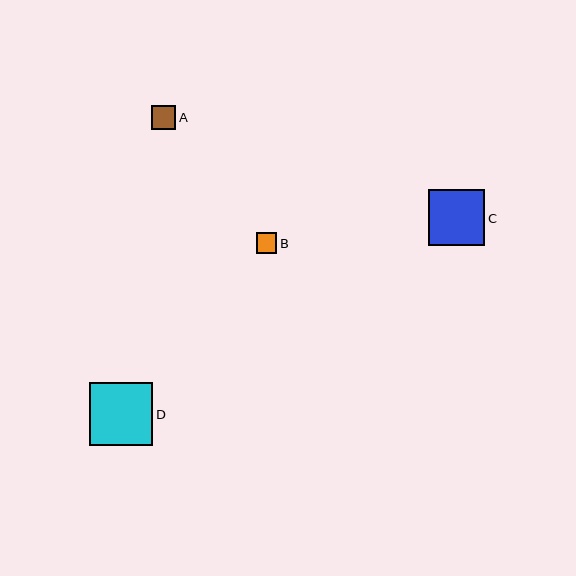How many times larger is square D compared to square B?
Square D is approximately 3.1 times the size of square B.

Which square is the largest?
Square D is the largest with a size of approximately 64 pixels.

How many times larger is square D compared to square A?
Square D is approximately 2.6 times the size of square A.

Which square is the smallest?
Square B is the smallest with a size of approximately 20 pixels.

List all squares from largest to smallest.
From largest to smallest: D, C, A, B.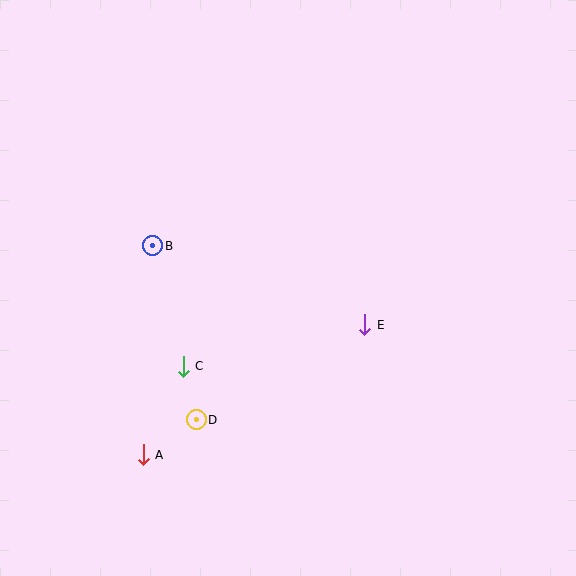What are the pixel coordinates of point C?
Point C is at (183, 366).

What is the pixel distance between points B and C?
The distance between B and C is 124 pixels.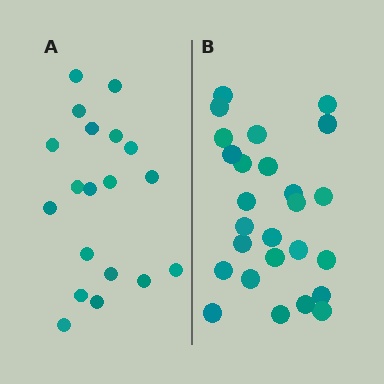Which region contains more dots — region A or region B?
Region B (the right region) has more dots.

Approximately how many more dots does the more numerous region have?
Region B has roughly 8 or so more dots than region A.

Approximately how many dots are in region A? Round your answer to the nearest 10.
About 20 dots. (The exact count is 19, which rounds to 20.)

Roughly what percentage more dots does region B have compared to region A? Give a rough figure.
About 35% more.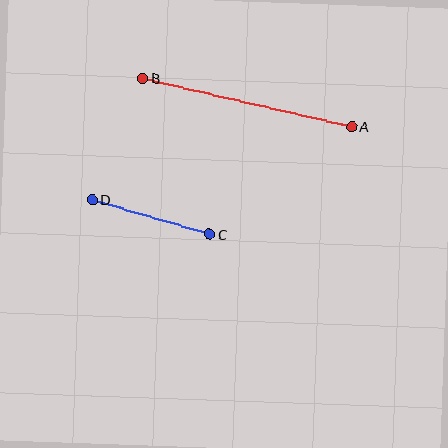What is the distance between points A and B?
The distance is approximately 214 pixels.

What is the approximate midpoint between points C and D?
The midpoint is at approximately (151, 217) pixels.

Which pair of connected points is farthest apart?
Points A and B are farthest apart.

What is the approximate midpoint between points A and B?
The midpoint is at approximately (247, 102) pixels.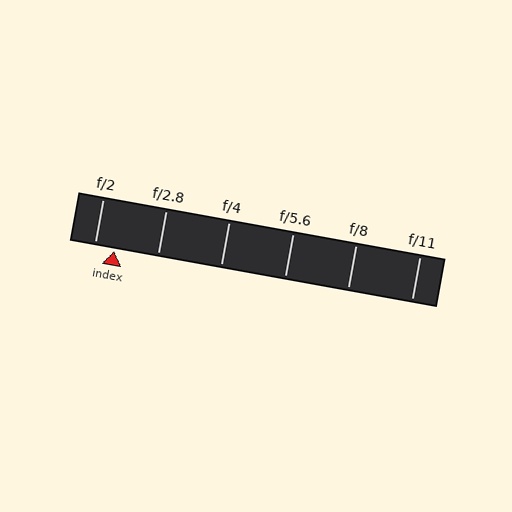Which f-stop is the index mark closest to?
The index mark is closest to f/2.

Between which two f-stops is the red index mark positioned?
The index mark is between f/2 and f/2.8.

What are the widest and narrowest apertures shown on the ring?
The widest aperture shown is f/2 and the narrowest is f/11.